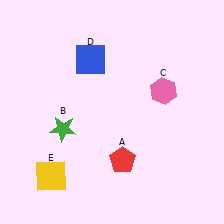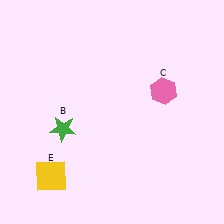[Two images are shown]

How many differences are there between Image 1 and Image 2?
There are 2 differences between the two images.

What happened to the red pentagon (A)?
The red pentagon (A) was removed in Image 2. It was in the bottom-right area of Image 1.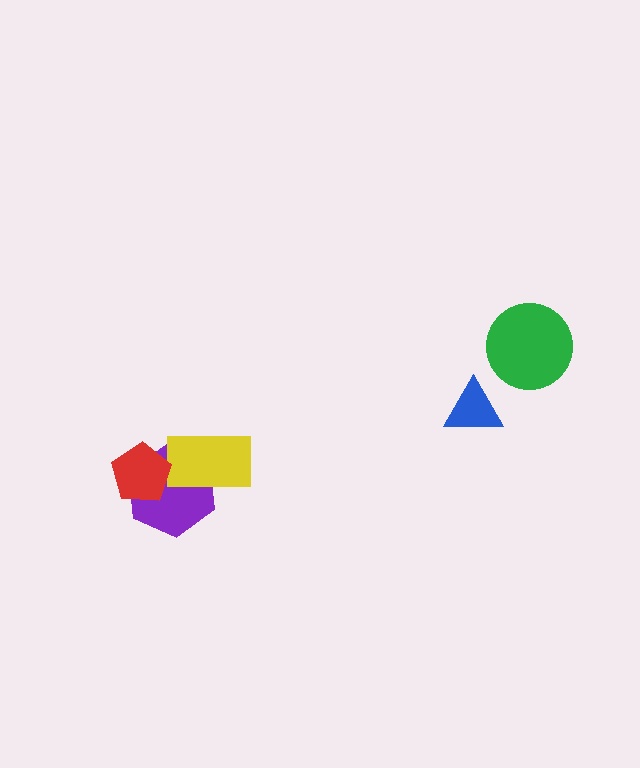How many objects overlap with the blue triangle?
0 objects overlap with the blue triangle.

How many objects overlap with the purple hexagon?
2 objects overlap with the purple hexagon.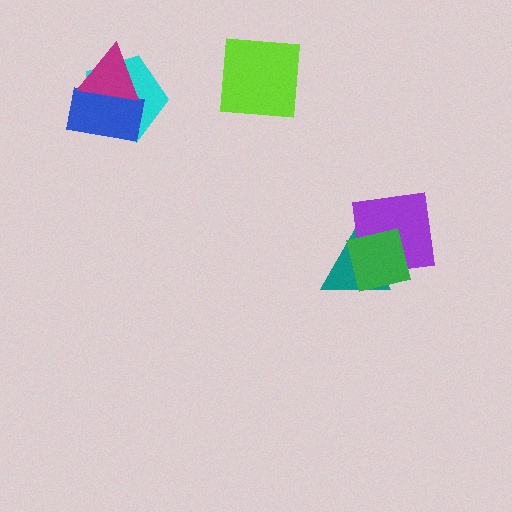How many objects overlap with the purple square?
2 objects overlap with the purple square.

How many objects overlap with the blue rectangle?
2 objects overlap with the blue rectangle.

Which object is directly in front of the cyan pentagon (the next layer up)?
The blue rectangle is directly in front of the cyan pentagon.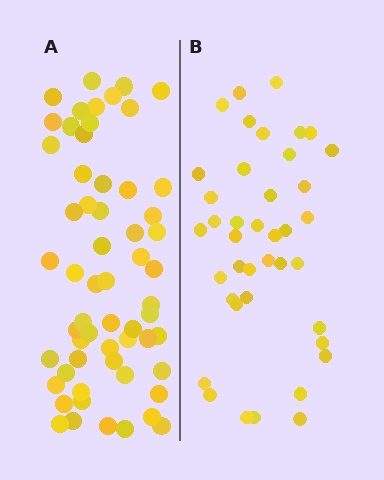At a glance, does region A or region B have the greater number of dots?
Region A (the left region) has more dots.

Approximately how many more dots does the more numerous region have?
Region A has approximately 20 more dots than region B.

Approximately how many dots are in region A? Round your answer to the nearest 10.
About 60 dots. (The exact count is 59, which rounds to 60.)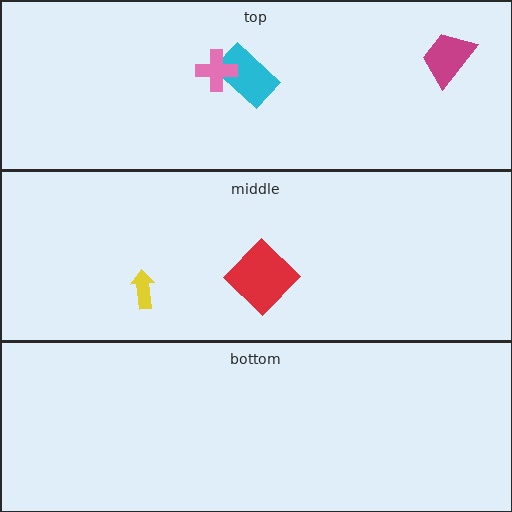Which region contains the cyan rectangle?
The top region.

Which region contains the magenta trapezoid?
The top region.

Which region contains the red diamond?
The middle region.